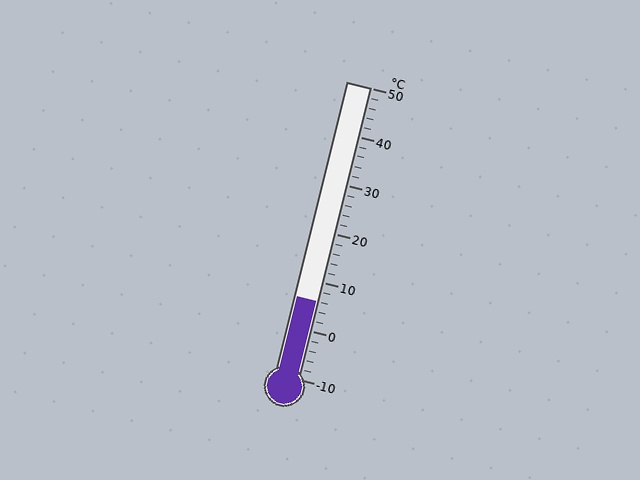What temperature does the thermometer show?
The thermometer shows approximately 6°C.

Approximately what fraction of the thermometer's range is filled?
The thermometer is filled to approximately 25% of its range.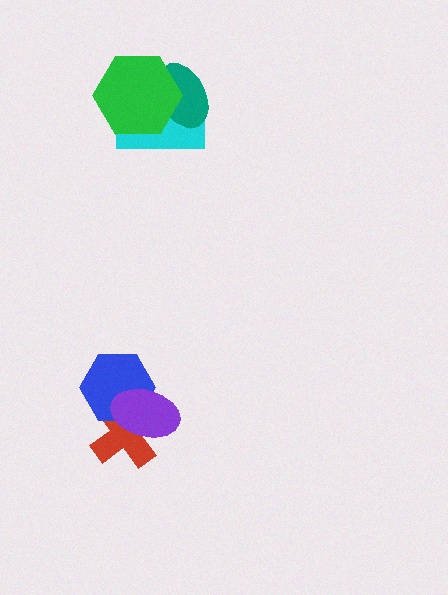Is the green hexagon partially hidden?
No, no other shape covers it.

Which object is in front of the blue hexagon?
The purple ellipse is in front of the blue hexagon.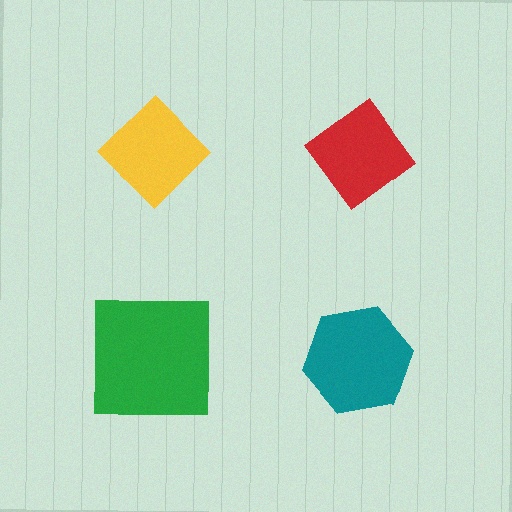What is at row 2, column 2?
A teal hexagon.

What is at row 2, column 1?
A green square.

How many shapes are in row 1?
2 shapes.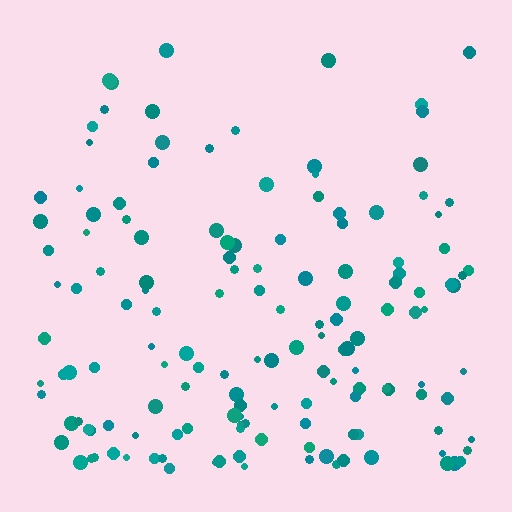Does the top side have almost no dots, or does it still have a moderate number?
Still a moderate number, just noticeably fewer than the bottom.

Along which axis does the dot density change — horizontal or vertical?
Vertical.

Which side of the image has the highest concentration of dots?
The bottom.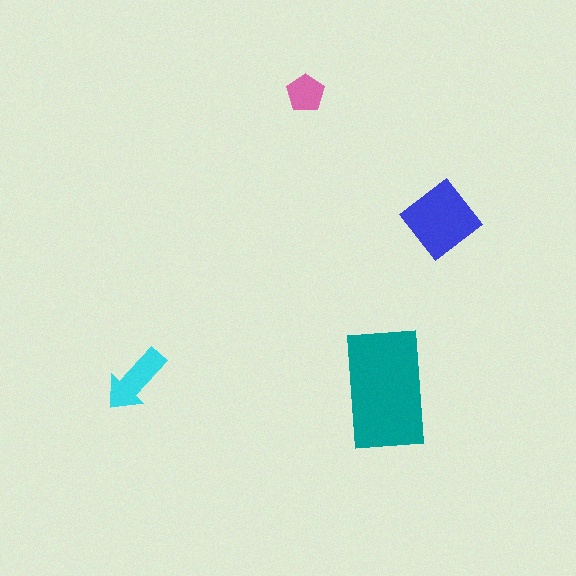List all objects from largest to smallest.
The teal rectangle, the blue diamond, the cyan arrow, the pink pentagon.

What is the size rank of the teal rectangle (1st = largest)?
1st.